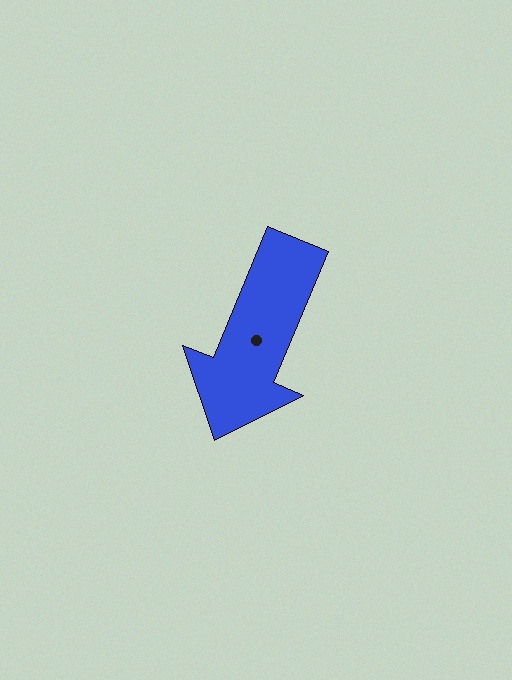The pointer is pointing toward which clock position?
Roughly 7 o'clock.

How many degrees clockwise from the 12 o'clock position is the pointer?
Approximately 203 degrees.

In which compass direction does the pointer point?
Southwest.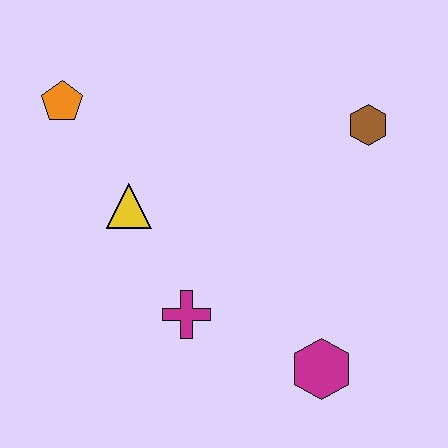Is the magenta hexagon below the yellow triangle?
Yes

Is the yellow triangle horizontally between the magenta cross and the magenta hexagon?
No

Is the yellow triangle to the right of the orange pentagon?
Yes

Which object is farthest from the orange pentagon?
The magenta hexagon is farthest from the orange pentagon.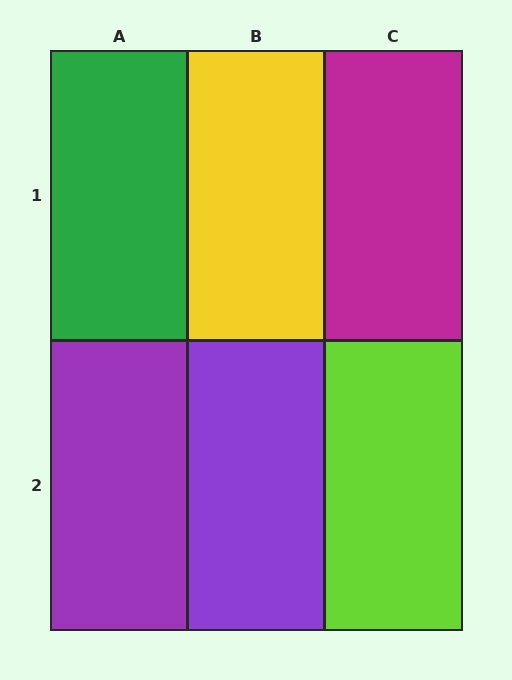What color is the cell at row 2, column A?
Purple.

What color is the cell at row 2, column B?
Purple.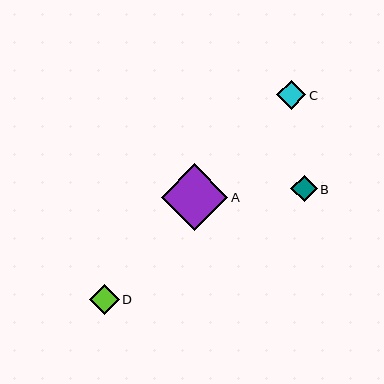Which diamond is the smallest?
Diamond B is the smallest with a size of approximately 27 pixels.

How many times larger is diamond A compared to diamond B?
Diamond A is approximately 2.5 times the size of diamond B.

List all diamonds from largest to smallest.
From largest to smallest: A, D, C, B.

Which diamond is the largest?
Diamond A is the largest with a size of approximately 66 pixels.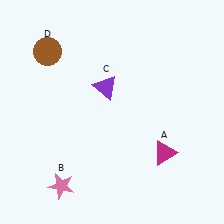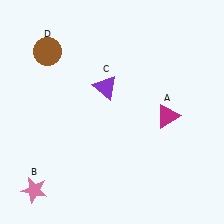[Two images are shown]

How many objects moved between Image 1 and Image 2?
2 objects moved between the two images.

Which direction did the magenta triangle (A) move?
The magenta triangle (A) moved up.